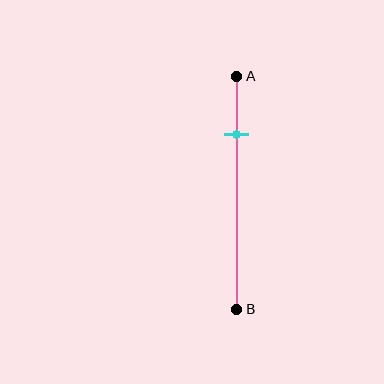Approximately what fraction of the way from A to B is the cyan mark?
The cyan mark is approximately 25% of the way from A to B.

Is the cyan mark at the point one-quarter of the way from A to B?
Yes, the mark is approximately at the one-quarter point.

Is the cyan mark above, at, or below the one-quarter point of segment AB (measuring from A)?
The cyan mark is approximately at the one-quarter point of segment AB.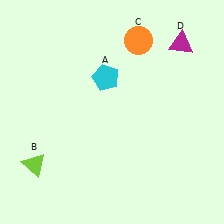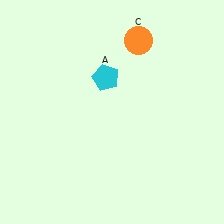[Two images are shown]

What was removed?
The lime triangle (B), the magenta triangle (D) were removed in Image 2.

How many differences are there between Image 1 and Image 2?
There are 2 differences between the two images.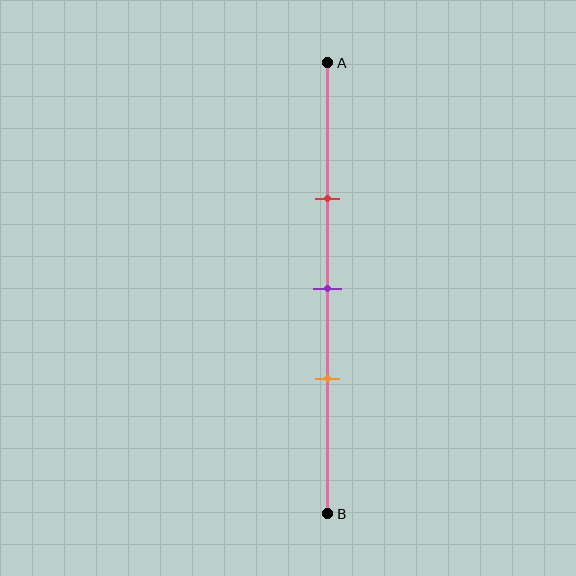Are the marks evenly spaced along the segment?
Yes, the marks are approximately evenly spaced.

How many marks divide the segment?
There are 3 marks dividing the segment.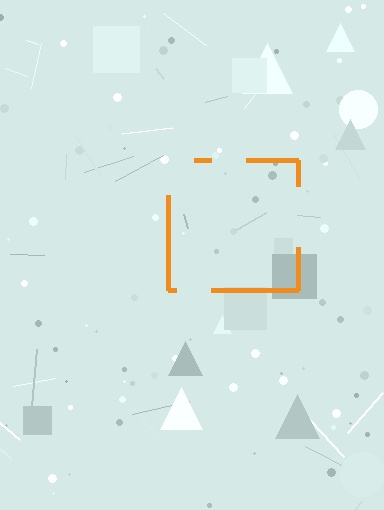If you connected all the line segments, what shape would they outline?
They would outline a square.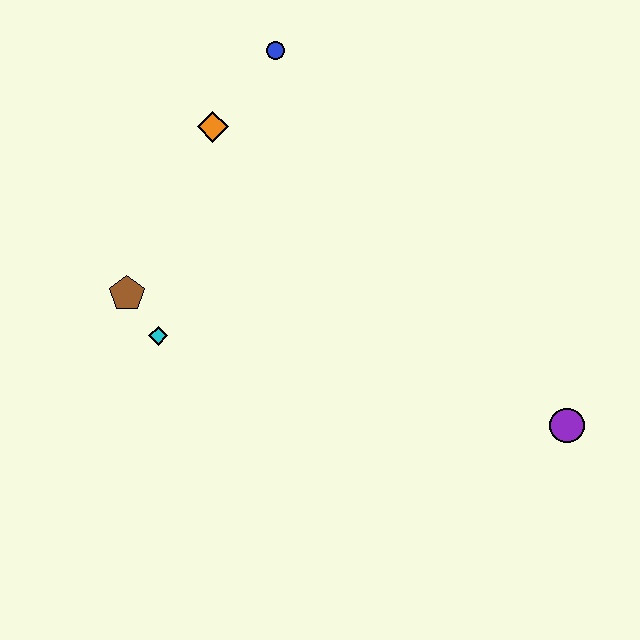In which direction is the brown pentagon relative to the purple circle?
The brown pentagon is to the left of the purple circle.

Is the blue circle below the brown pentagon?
No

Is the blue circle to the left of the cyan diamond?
No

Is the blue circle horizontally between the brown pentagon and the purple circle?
Yes